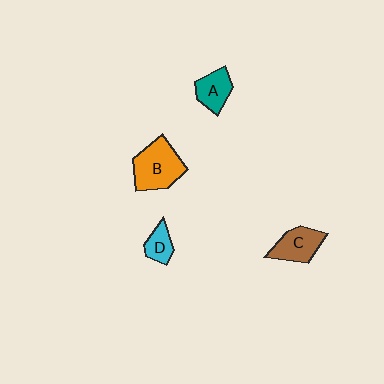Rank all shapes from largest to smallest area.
From largest to smallest: B (orange), C (brown), A (teal), D (cyan).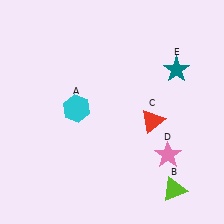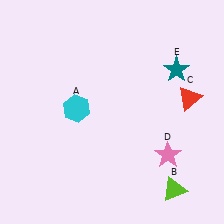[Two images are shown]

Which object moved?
The red triangle (C) moved right.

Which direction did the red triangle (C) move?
The red triangle (C) moved right.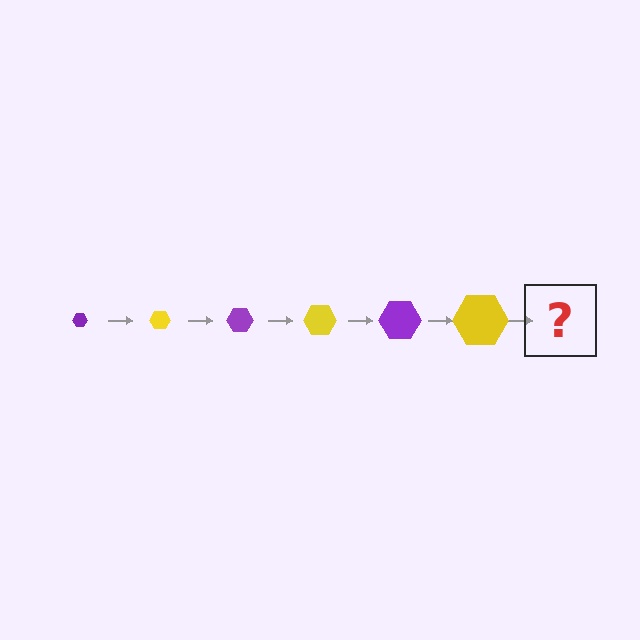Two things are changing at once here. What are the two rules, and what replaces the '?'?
The two rules are that the hexagon grows larger each step and the color cycles through purple and yellow. The '?' should be a purple hexagon, larger than the previous one.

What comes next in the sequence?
The next element should be a purple hexagon, larger than the previous one.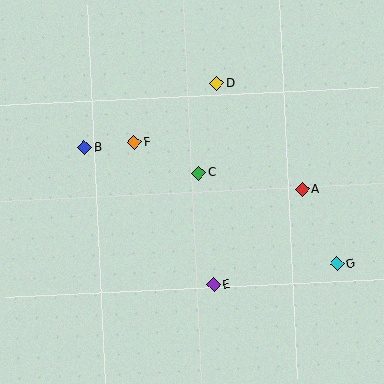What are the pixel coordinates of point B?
Point B is at (84, 148).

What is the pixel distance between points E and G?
The distance between E and G is 125 pixels.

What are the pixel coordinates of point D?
Point D is at (217, 84).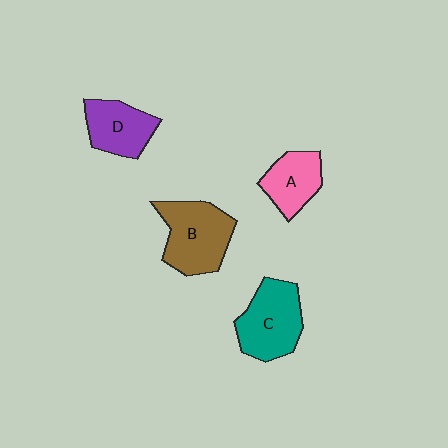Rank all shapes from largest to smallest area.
From largest to smallest: B (brown), C (teal), D (purple), A (pink).